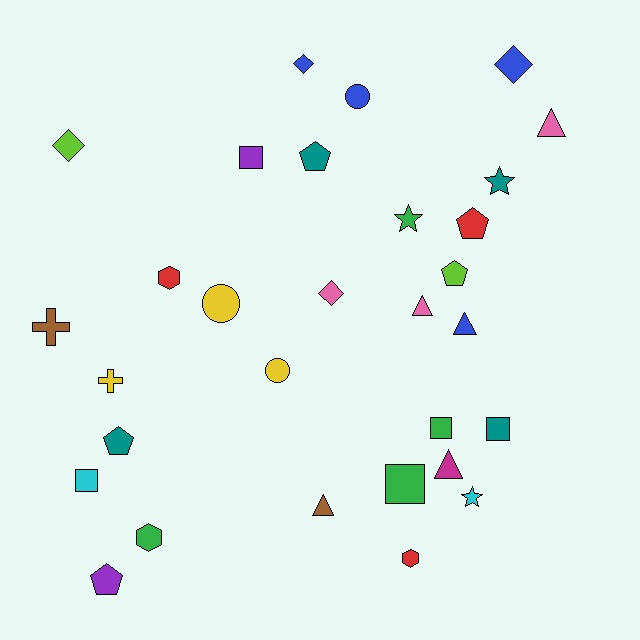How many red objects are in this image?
There are 3 red objects.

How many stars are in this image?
There are 3 stars.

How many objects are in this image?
There are 30 objects.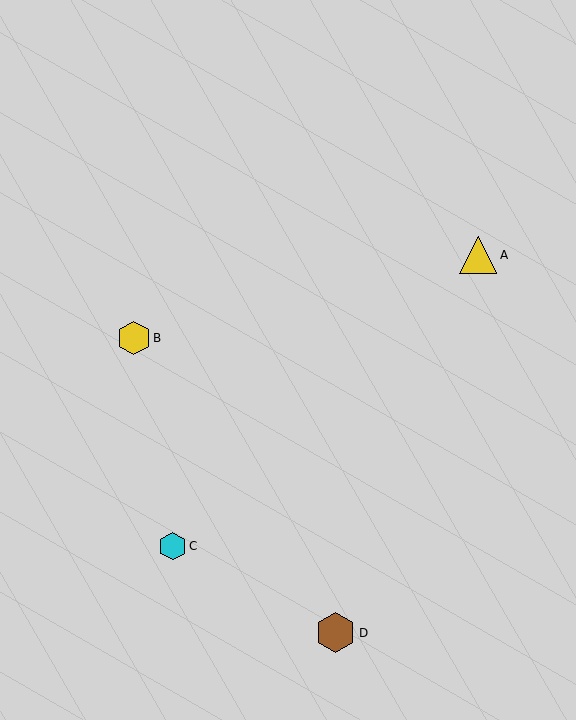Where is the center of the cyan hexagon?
The center of the cyan hexagon is at (173, 546).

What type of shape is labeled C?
Shape C is a cyan hexagon.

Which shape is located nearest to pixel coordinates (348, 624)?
The brown hexagon (labeled D) at (336, 633) is nearest to that location.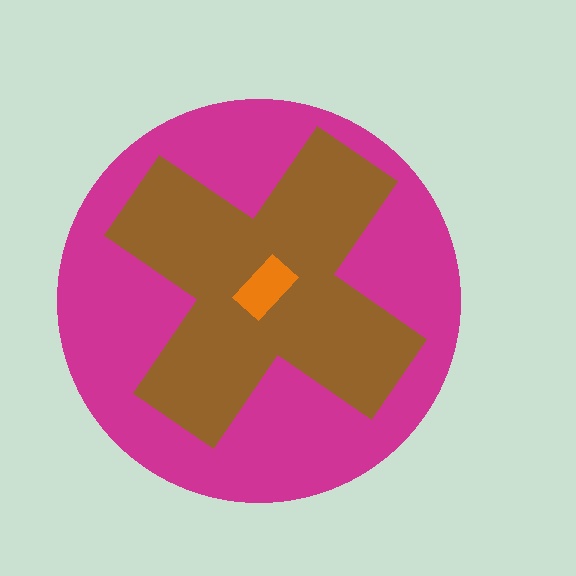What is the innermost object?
The orange rectangle.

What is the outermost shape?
The magenta circle.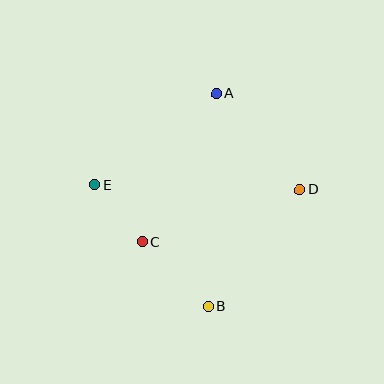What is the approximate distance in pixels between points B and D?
The distance between B and D is approximately 148 pixels.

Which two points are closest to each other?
Points C and E are closest to each other.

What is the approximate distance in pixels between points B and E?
The distance between B and E is approximately 166 pixels.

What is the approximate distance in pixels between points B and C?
The distance between B and C is approximately 92 pixels.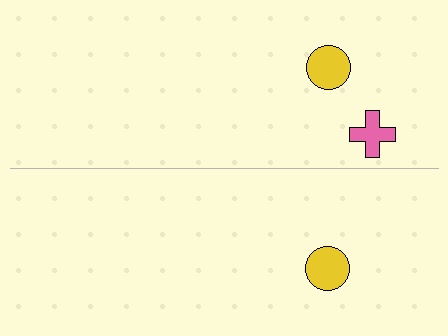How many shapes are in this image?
There are 3 shapes in this image.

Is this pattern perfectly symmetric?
No, the pattern is not perfectly symmetric. A pink cross is missing from the bottom side.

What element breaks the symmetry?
A pink cross is missing from the bottom side.